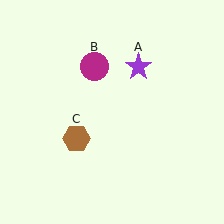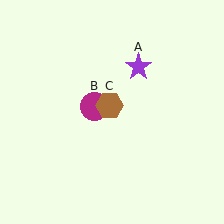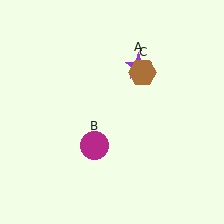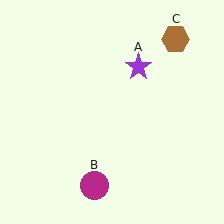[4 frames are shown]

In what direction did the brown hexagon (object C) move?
The brown hexagon (object C) moved up and to the right.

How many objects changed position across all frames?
2 objects changed position: magenta circle (object B), brown hexagon (object C).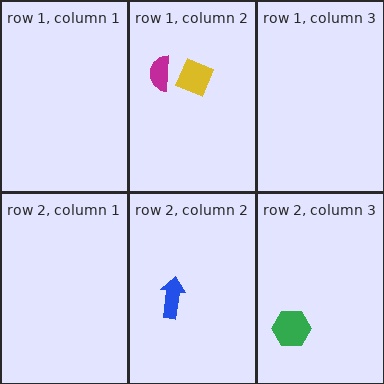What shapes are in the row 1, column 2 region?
The magenta semicircle, the yellow diamond.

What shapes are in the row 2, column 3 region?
The green hexagon.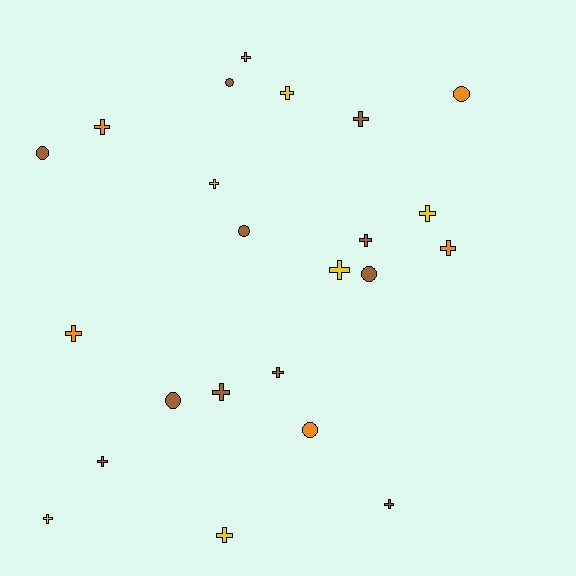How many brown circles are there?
There are 5 brown circles.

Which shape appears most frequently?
Cross, with 16 objects.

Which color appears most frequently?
Brown, with 11 objects.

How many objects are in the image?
There are 23 objects.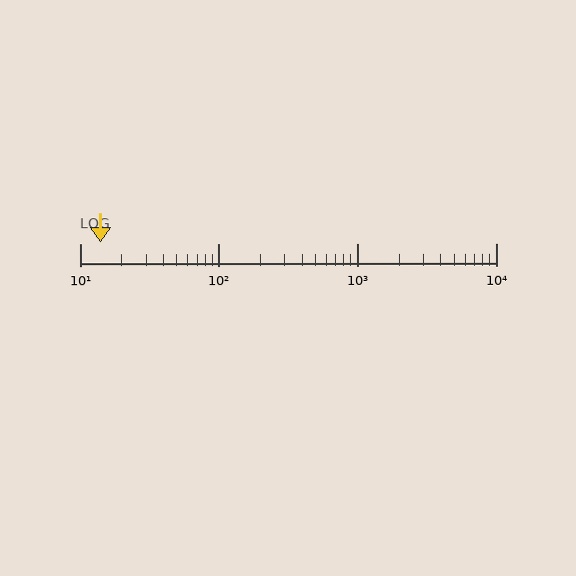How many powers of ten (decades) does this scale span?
The scale spans 3 decades, from 10 to 10000.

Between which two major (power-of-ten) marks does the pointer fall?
The pointer is between 10 and 100.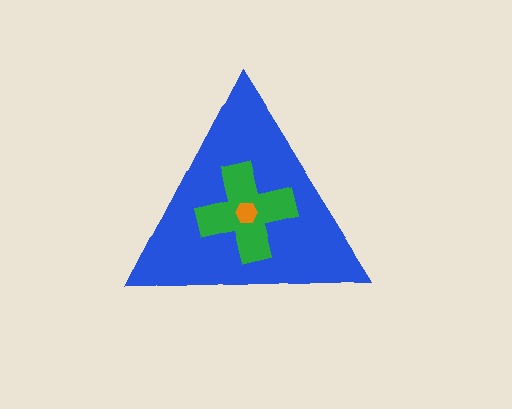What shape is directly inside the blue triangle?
The green cross.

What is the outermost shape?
The blue triangle.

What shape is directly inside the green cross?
The orange hexagon.